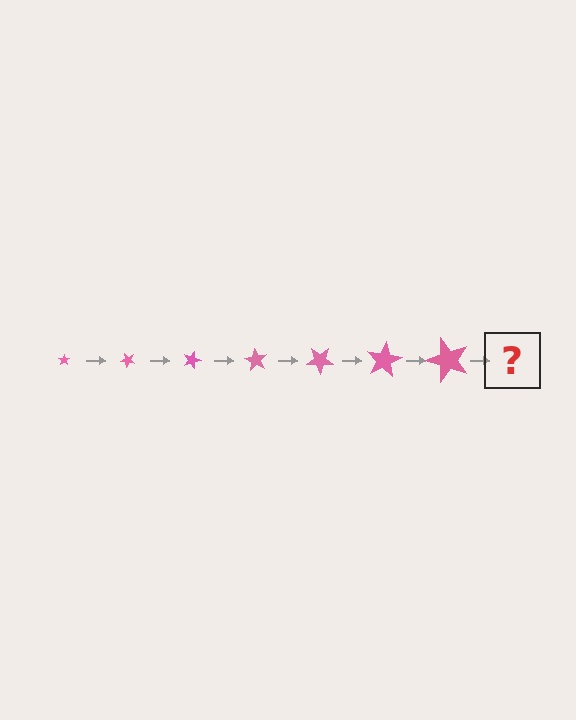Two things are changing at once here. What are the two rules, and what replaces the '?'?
The two rules are that the star grows larger each step and it rotates 45 degrees each step. The '?' should be a star, larger than the previous one and rotated 315 degrees from the start.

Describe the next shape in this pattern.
It should be a star, larger than the previous one and rotated 315 degrees from the start.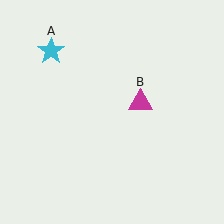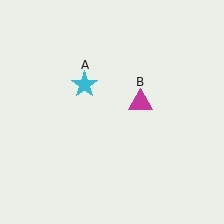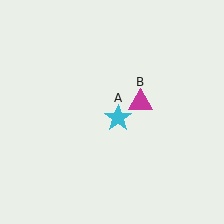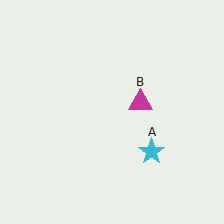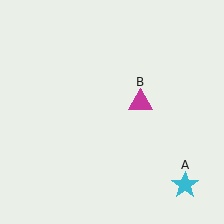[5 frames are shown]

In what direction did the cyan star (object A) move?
The cyan star (object A) moved down and to the right.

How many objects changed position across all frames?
1 object changed position: cyan star (object A).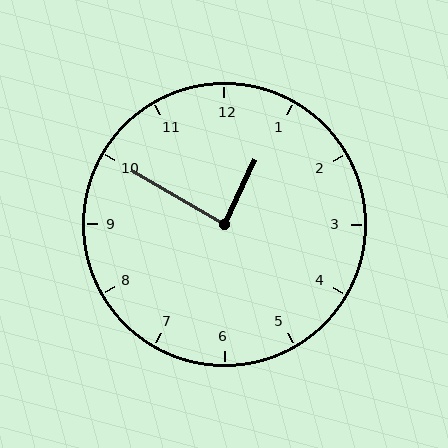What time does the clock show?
12:50.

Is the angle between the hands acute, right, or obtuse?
It is right.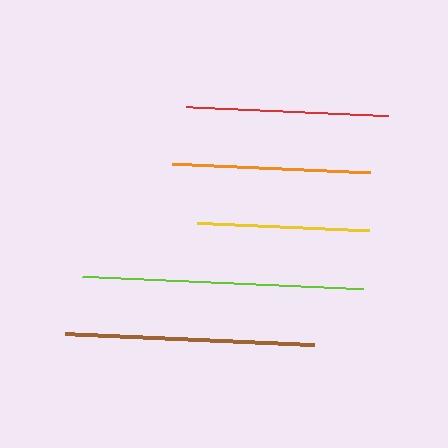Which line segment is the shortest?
The yellow line is the shortest at approximately 172 pixels.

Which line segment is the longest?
The lime line is the longest at approximately 281 pixels.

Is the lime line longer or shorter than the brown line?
The lime line is longer than the brown line.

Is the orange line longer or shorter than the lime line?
The lime line is longer than the orange line.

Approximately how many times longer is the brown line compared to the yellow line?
The brown line is approximately 1.4 times the length of the yellow line.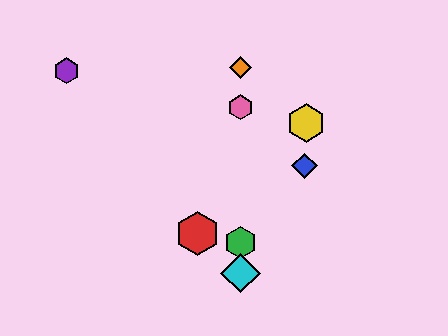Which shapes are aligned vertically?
The green hexagon, the orange diamond, the cyan diamond, the pink hexagon are aligned vertically.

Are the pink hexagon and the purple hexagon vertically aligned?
No, the pink hexagon is at x≈241 and the purple hexagon is at x≈67.